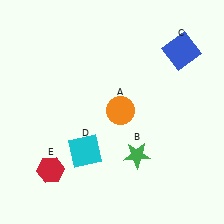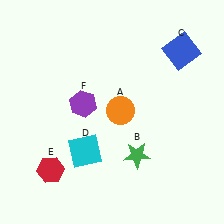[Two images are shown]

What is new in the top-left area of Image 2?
A purple hexagon (F) was added in the top-left area of Image 2.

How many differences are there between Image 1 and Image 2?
There is 1 difference between the two images.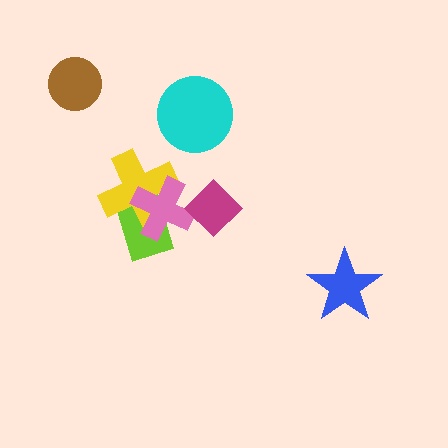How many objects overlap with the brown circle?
0 objects overlap with the brown circle.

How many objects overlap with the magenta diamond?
1 object overlaps with the magenta diamond.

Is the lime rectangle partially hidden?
Yes, it is partially covered by another shape.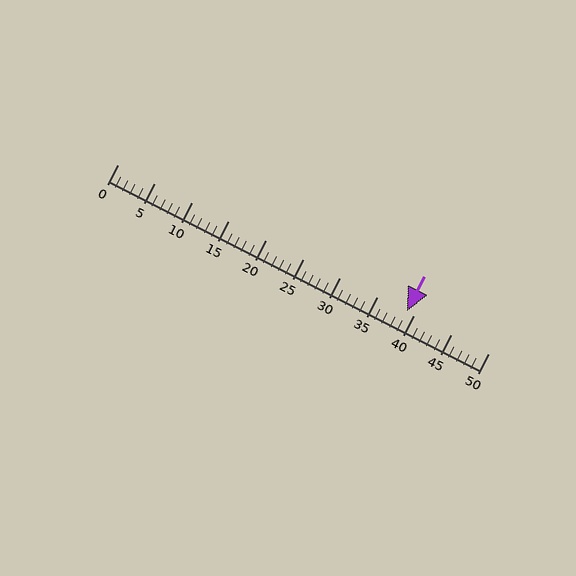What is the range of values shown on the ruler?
The ruler shows values from 0 to 50.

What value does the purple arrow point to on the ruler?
The purple arrow points to approximately 39.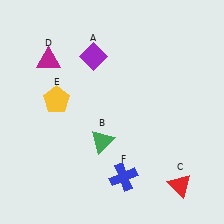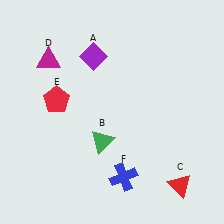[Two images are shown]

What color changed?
The pentagon (E) changed from yellow in Image 1 to red in Image 2.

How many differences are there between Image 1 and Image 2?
There is 1 difference between the two images.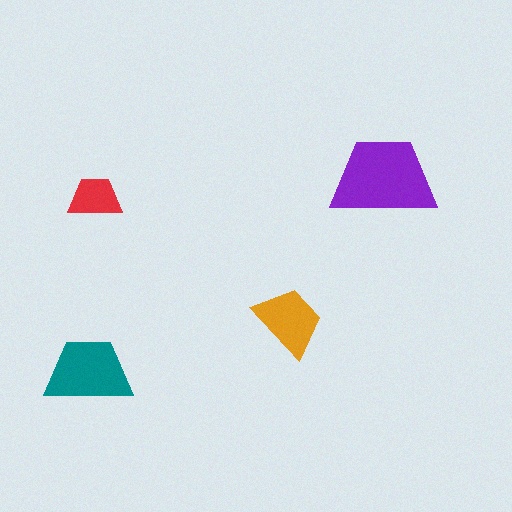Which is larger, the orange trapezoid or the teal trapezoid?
The teal one.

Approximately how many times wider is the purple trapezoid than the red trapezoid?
About 2 times wider.